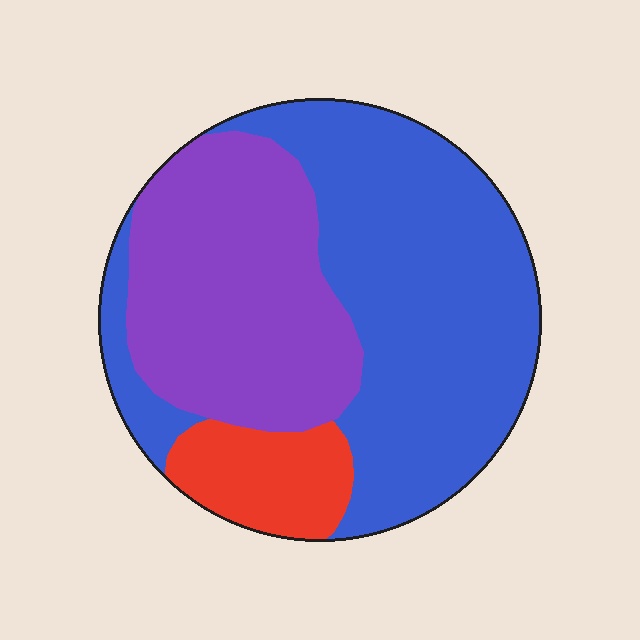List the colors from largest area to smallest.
From largest to smallest: blue, purple, red.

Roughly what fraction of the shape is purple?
Purple covers about 35% of the shape.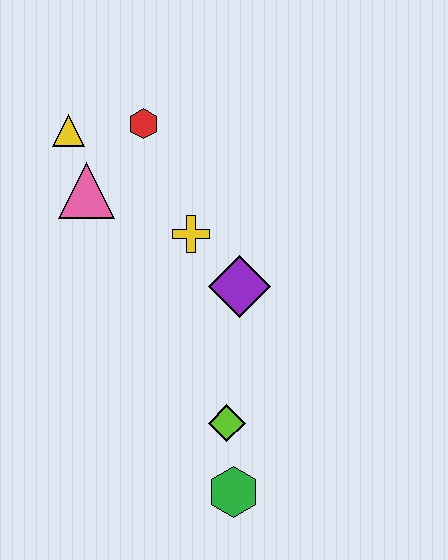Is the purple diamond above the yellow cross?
No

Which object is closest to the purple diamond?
The yellow cross is closest to the purple diamond.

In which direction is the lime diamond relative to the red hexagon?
The lime diamond is below the red hexagon.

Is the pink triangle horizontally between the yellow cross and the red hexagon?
No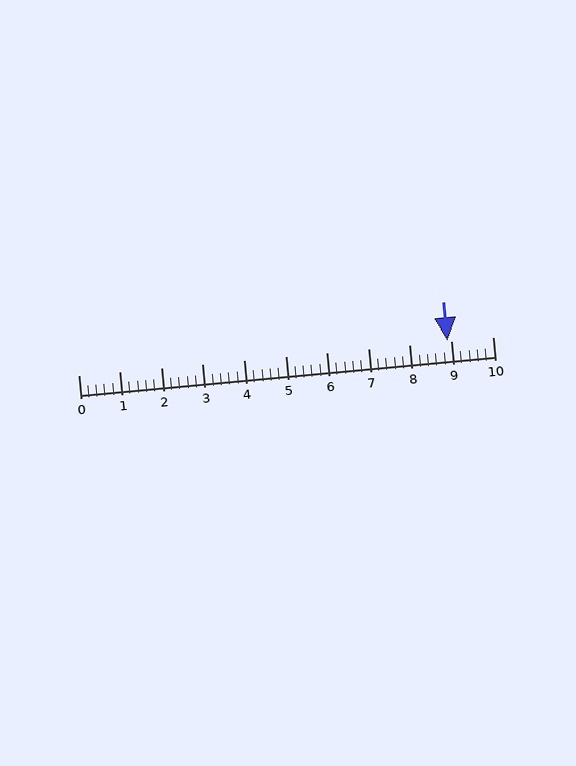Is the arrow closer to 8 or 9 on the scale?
The arrow is closer to 9.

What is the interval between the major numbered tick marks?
The major tick marks are spaced 1 units apart.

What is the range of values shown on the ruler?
The ruler shows values from 0 to 10.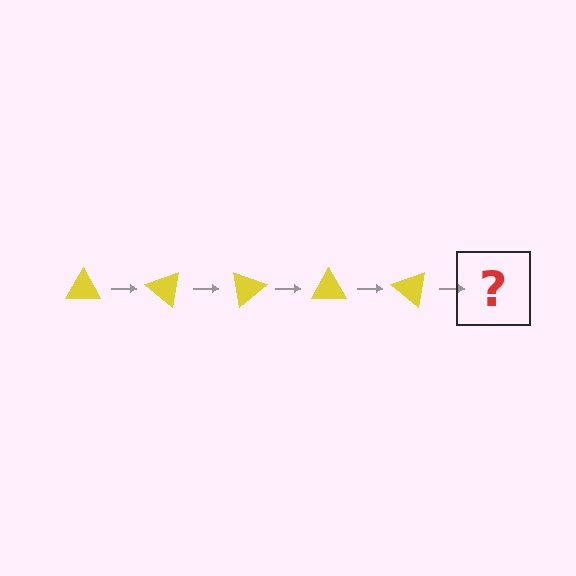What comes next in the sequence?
The next element should be a yellow triangle rotated 200 degrees.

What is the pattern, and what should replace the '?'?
The pattern is that the triangle rotates 40 degrees each step. The '?' should be a yellow triangle rotated 200 degrees.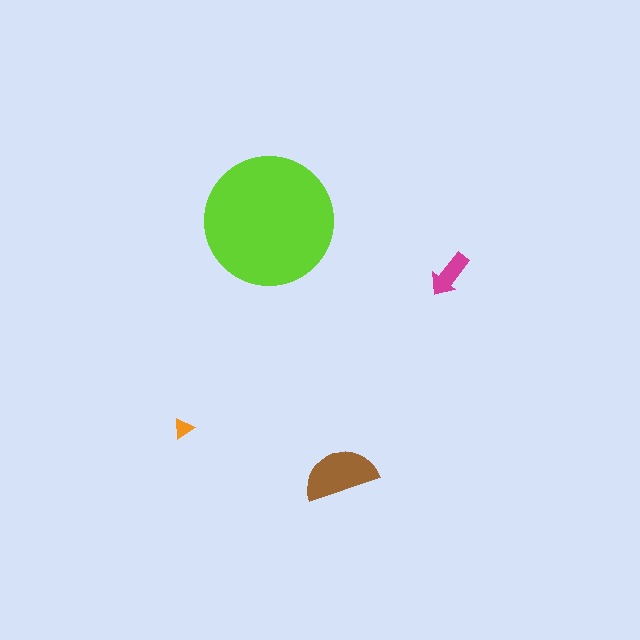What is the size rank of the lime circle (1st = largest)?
1st.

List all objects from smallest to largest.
The orange triangle, the magenta arrow, the brown semicircle, the lime circle.